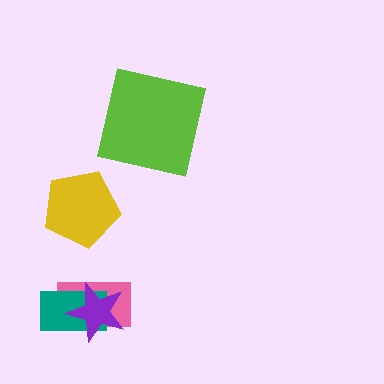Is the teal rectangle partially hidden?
Yes, it is partially covered by another shape.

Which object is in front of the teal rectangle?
The purple star is in front of the teal rectangle.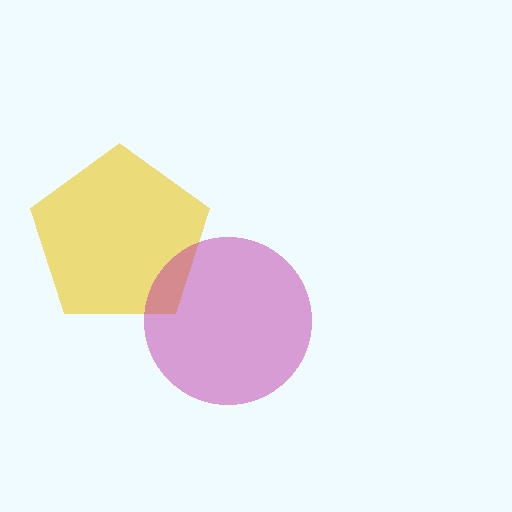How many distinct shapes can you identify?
There are 2 distinct shapes: a yellow pentagon, a magenta circle.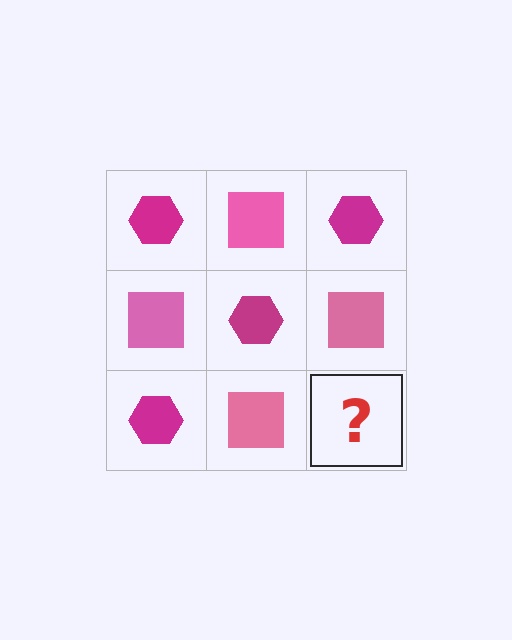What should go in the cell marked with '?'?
The missing cell should contain a magenta hexagon.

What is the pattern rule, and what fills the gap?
The rule is that it alternates magenta hexagon and pink square in a checkerboard pattern. The gap should be filled with a magenta hexagon.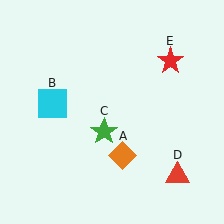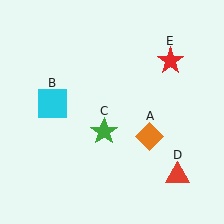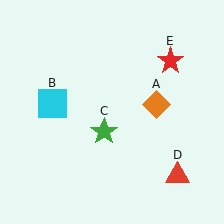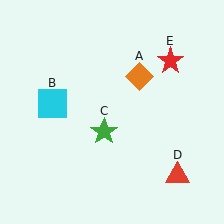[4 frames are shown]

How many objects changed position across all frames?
1 object changed position: orange diamond (object A).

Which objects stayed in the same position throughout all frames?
Cyan square (object B) and green star (object C) and red triangle (object D) and red star (object E) remained stationary.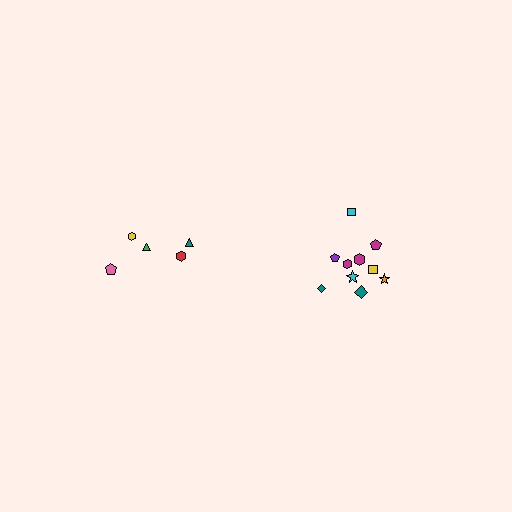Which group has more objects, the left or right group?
The right group.